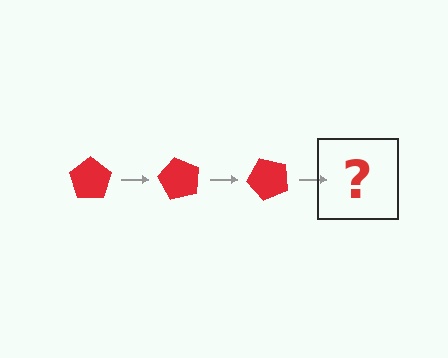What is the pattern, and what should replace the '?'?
The pattern is that the pentagon rotates 60 degrees each step. The '?' should be a red pentagon rotated 180 degrees.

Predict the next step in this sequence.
The next step is a red pentagon rotated 180 degrees.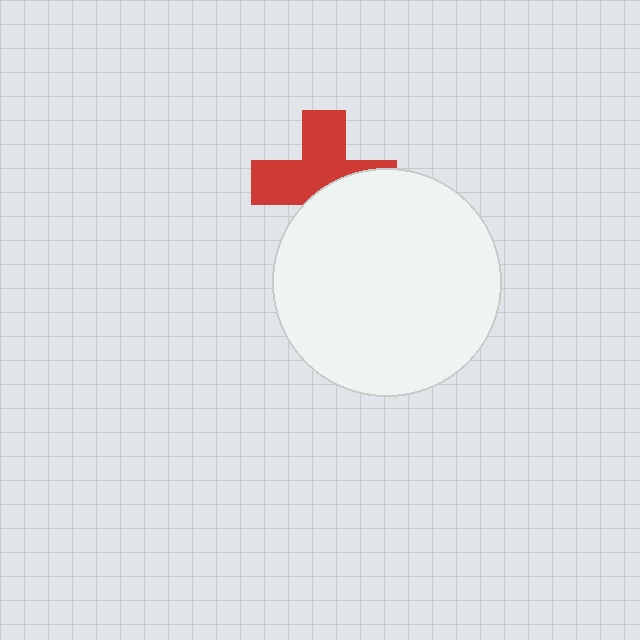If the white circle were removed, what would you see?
You would see the complete red cross.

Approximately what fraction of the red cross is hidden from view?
Roughly 43% of the red cross is hidden behind the white circle.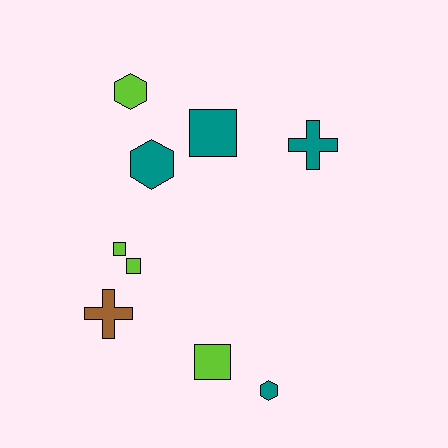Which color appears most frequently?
Teal, with 4 objects.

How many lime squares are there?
There are 3 lime squares.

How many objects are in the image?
There are 9 objects.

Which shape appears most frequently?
Square, with 4 objects.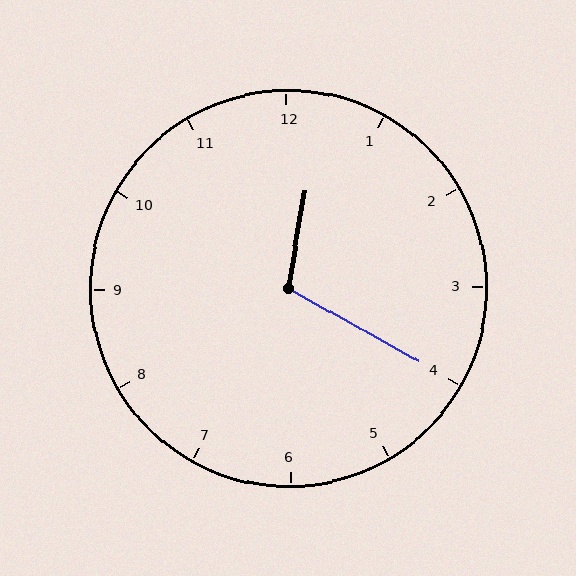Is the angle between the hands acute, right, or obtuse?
It is obtuse.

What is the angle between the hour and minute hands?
Approximately 110 degrees.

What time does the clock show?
12:20.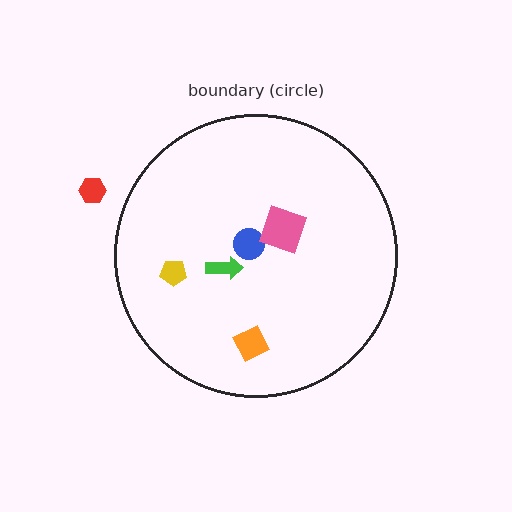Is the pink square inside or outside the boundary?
Inside.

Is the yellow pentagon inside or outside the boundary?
Inside.